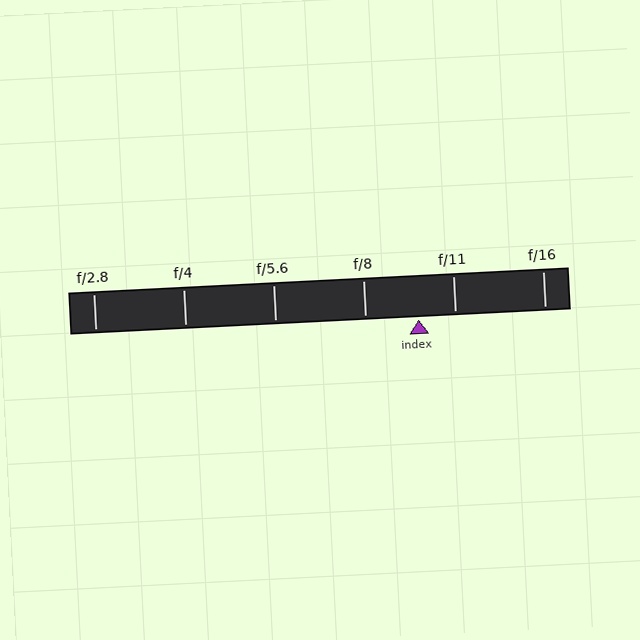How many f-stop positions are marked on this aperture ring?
There are 6 f-stop positions marked.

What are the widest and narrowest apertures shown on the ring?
The widest aperture shown is f/2.8 and the narrowest is f/16.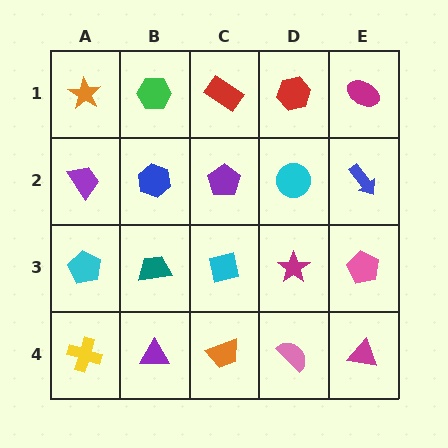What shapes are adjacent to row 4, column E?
A pink pentagon (row 3, column E), a pink semicircle (row 4, column D).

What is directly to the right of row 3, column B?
A cyan square.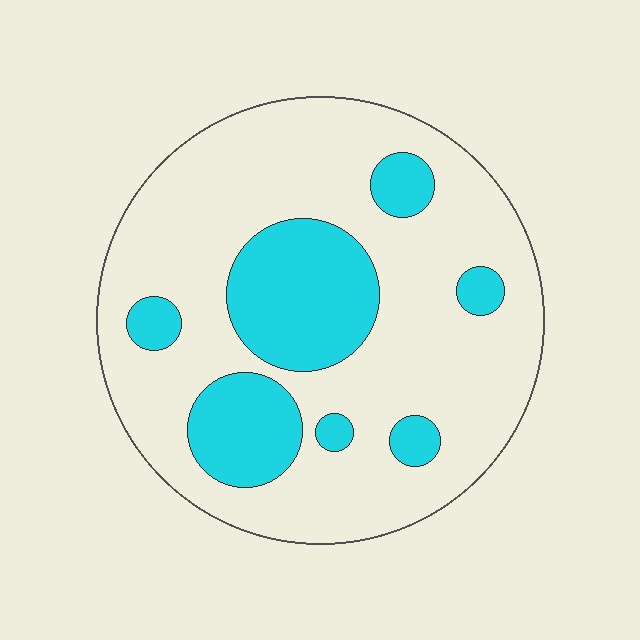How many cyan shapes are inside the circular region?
7.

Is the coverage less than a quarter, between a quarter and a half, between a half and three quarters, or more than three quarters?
Between a quarter and a half.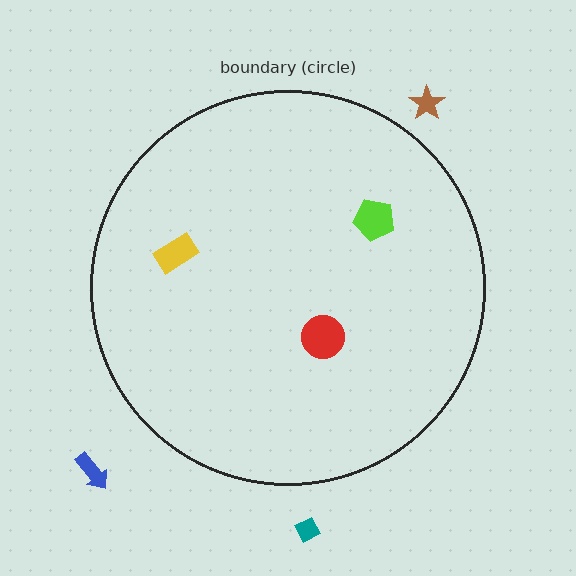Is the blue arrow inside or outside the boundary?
Outside.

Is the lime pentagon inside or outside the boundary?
Inside.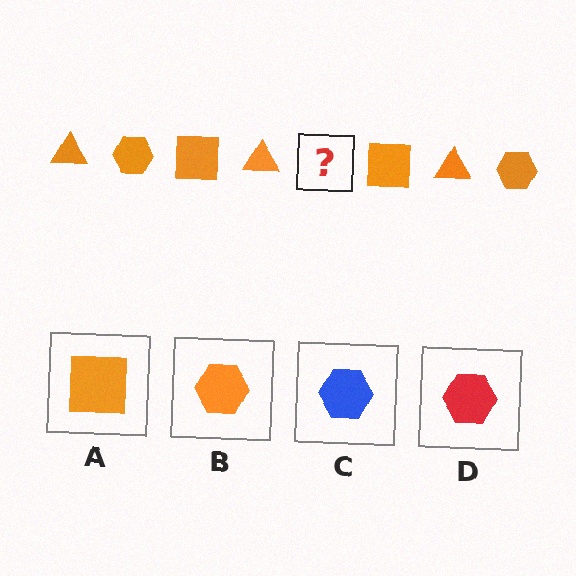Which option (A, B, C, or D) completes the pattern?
B.